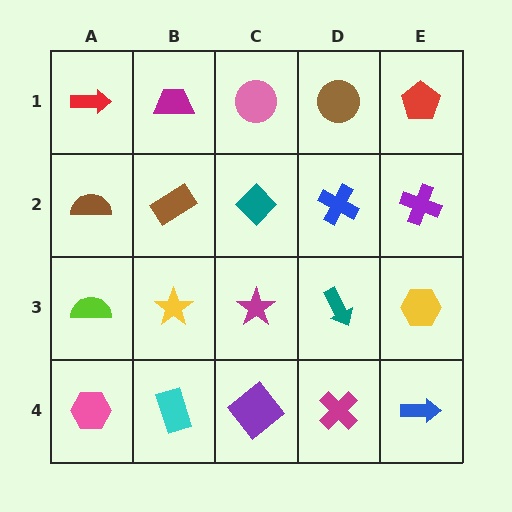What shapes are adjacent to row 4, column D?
A teal arrow (row 3, column D), a purple diamond (row 4, column C), a blue arrow (row 4, column E).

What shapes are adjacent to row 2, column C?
A pink circle (row 1, column C), a magenta star (row 3, column C), a brown rectangle (row 2, column B), a blue cross (row 2, column D).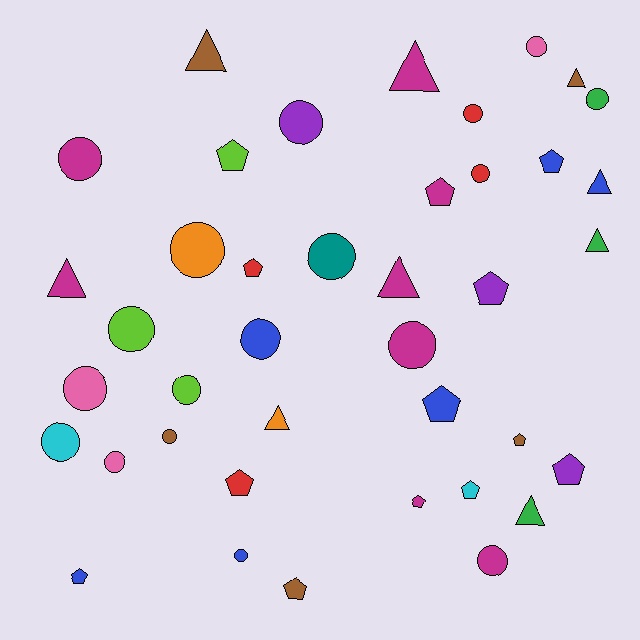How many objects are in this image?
There are 40 objects.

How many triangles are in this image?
There are 9 triangles.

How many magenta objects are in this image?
There are 8 magenta objects.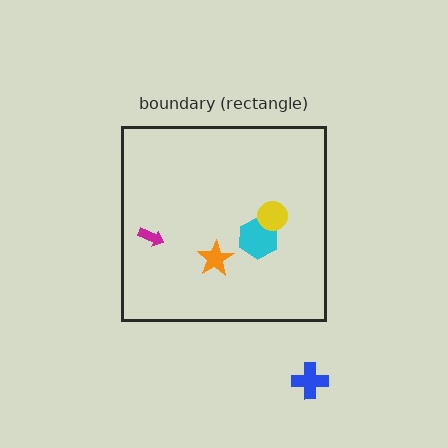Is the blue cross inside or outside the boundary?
Outside.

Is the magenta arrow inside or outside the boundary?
Inside.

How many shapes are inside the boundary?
4 inside, 1 outside.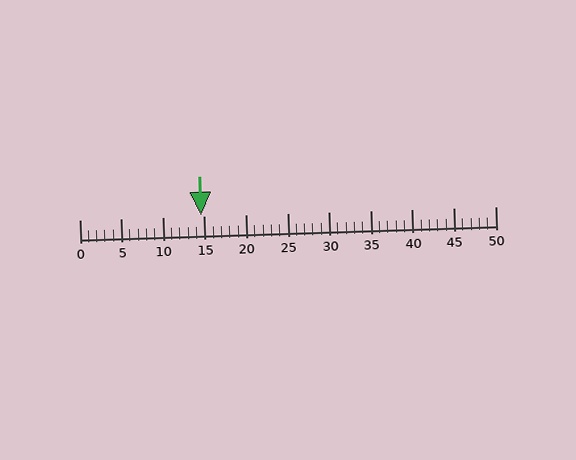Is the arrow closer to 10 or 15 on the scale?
The arrow is closer to 15.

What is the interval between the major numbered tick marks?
The major tick marks are spaced 5 units apart.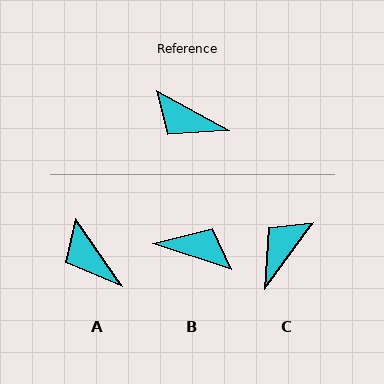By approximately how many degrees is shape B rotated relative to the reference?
Approximately 169 degrees clockwise.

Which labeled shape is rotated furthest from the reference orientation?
B, about 169 degrees away.